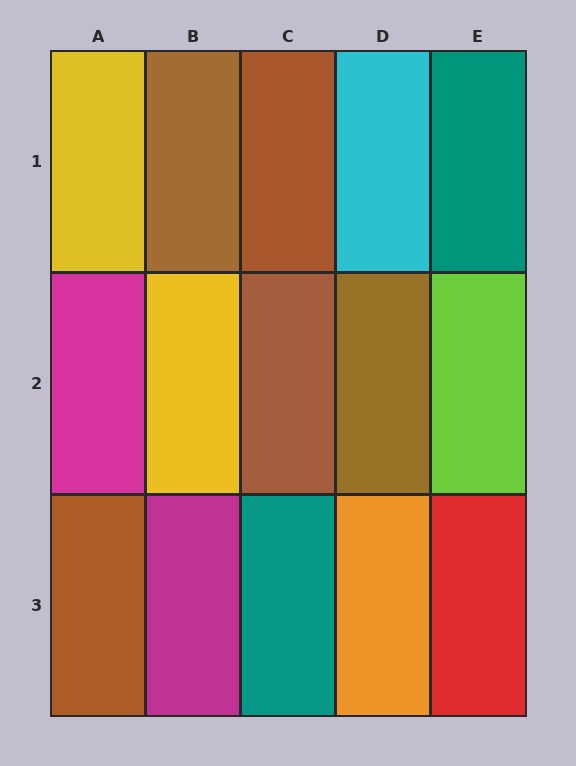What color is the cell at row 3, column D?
Orange.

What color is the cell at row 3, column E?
Red.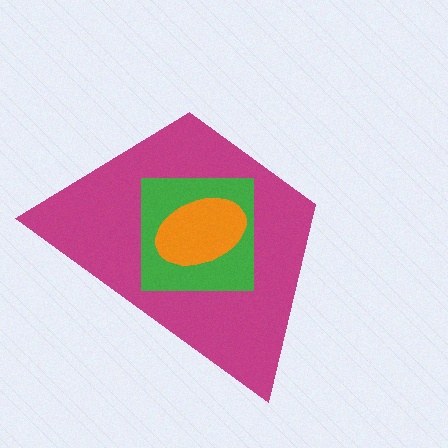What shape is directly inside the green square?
The orange ellipse.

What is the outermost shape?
The magenta trapezoid.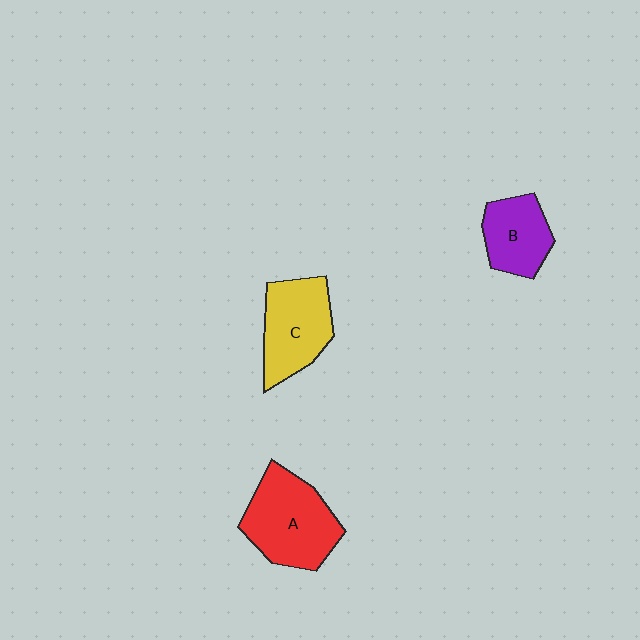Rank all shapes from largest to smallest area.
From largest to smallest: A (red), C (yellow), B (purple).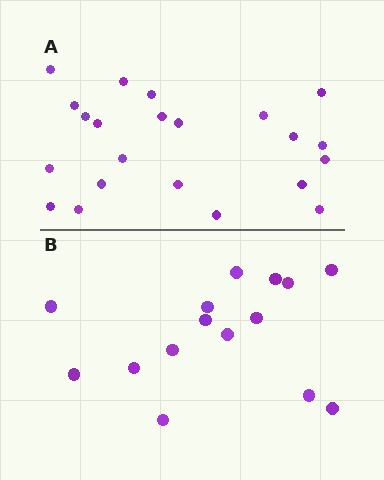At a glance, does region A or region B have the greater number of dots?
Region A (the top region) has more dots.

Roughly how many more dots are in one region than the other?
Region A has roughly 8 or so more dots than region B.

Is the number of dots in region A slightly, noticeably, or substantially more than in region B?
Region A has substantially more. The ratio is roughly 1.5 to 1.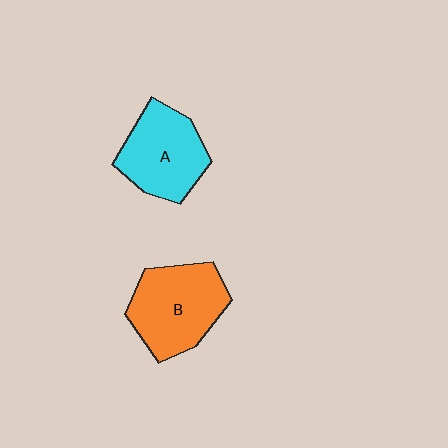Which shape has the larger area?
Shape B (orange).